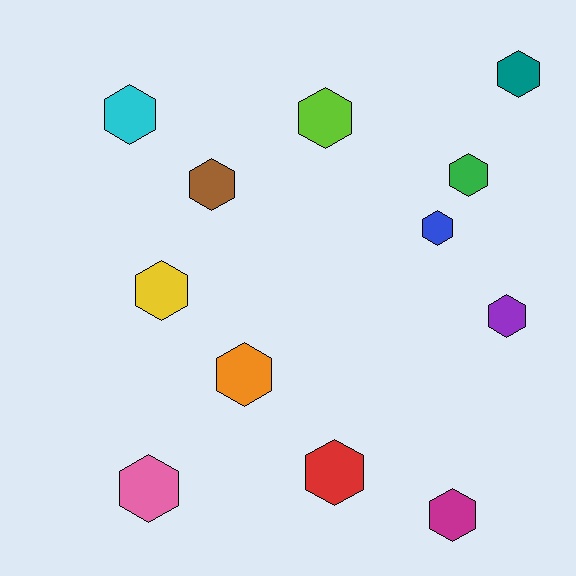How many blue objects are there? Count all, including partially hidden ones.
There is 1 blue object.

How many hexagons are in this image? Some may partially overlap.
There are 12 hexagons.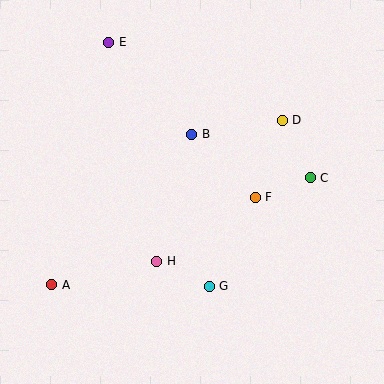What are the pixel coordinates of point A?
Point A is at (52, 285).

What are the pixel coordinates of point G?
Point G is at (209, 286).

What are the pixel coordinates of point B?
Point B is at (192, 134).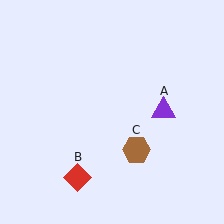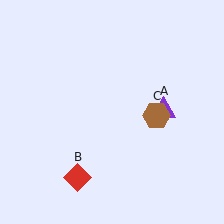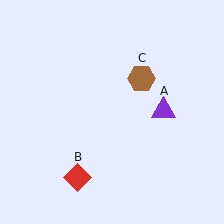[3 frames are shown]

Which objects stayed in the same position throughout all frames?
Purple triangle (object A) and red diamond (object B) remained stationary.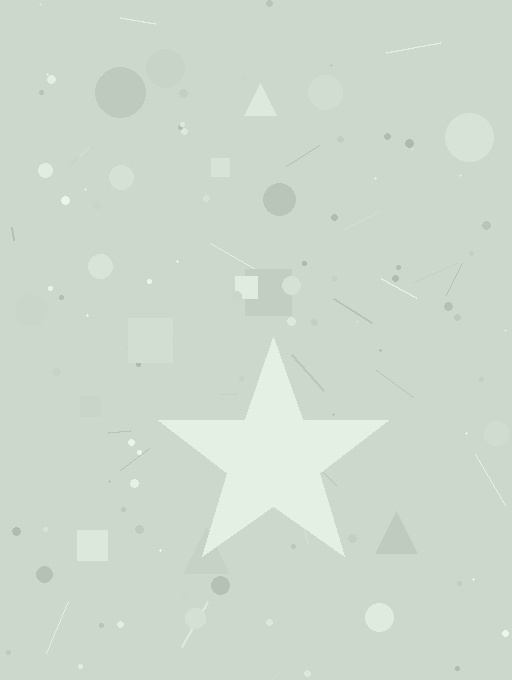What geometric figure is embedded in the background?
A star is embedded in the background.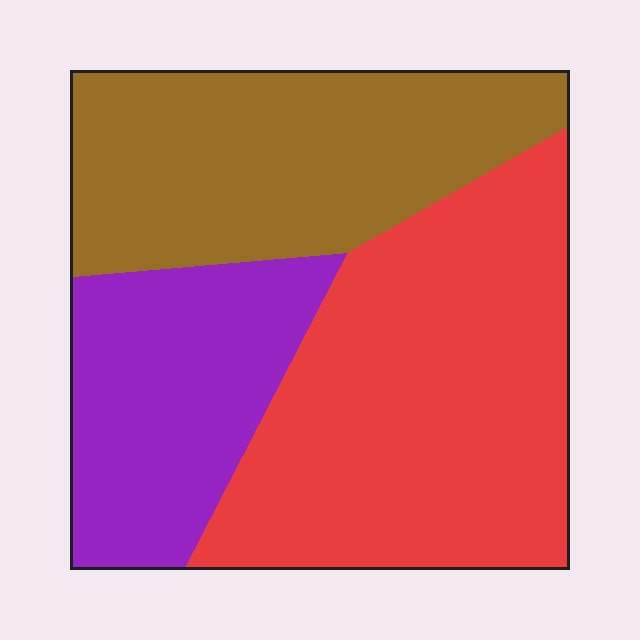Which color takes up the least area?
Purple, at roughly 25%.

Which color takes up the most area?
Red, at roughly 45%.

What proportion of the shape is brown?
Brown covers 32% of the shape.